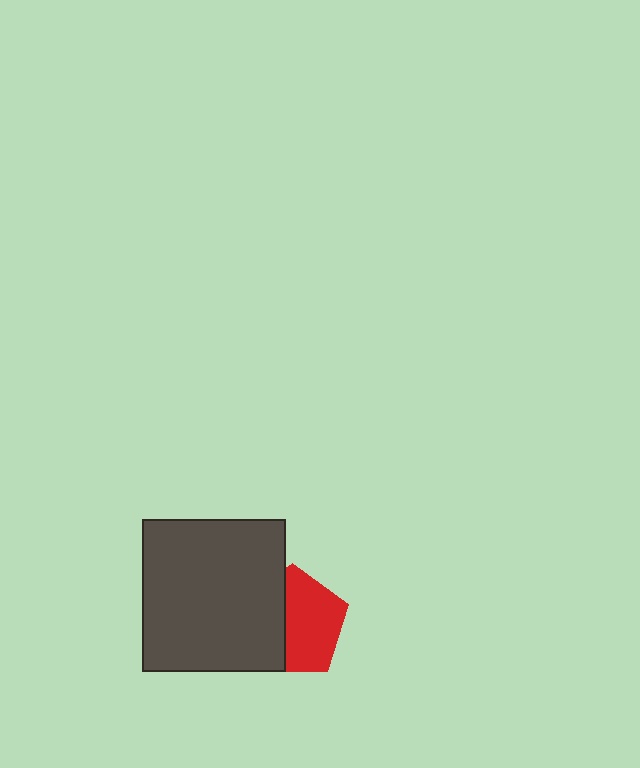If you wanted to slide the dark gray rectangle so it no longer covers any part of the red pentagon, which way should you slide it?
Slide it left — that is the most direct way to separate the two shapes.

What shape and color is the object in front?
The object in front is a dark gray rectangle.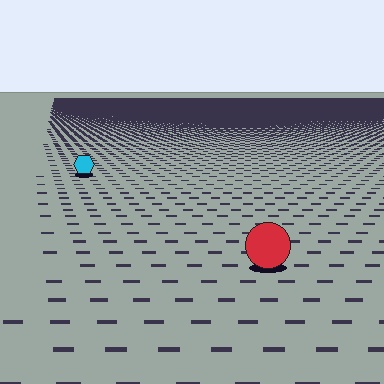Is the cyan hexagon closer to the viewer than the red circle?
No. The red circle is closer — you can tell from the texture gradient: the ground texture is coarser near it.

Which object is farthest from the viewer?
The cyan hexagon is farthest from the viewer. It appears smaller and the ground texture around it is denser.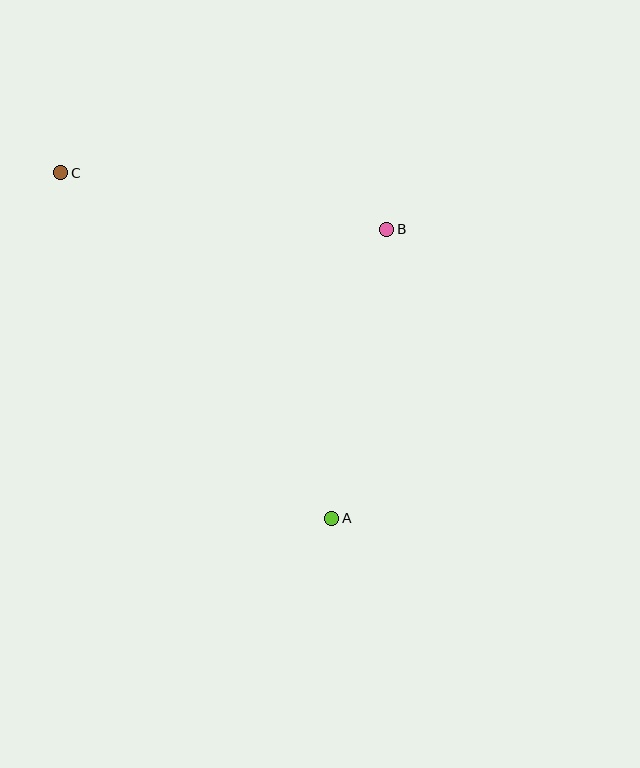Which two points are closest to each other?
Points A and B are closest to each other.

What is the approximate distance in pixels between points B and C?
The distance between B and C is approximately 331 pixels.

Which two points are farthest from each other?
Points A and C are farthest from each other.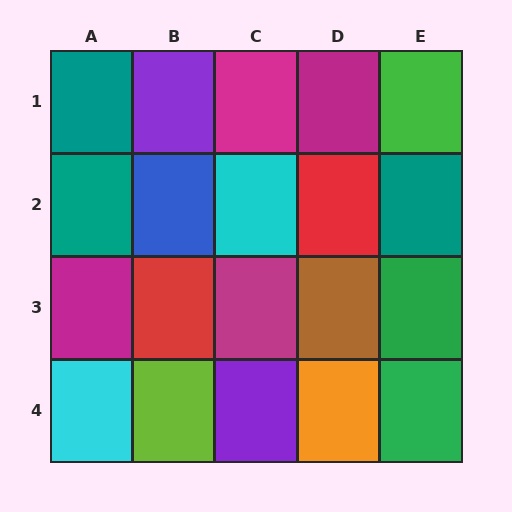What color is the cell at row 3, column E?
Green.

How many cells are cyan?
2 cells are cyan.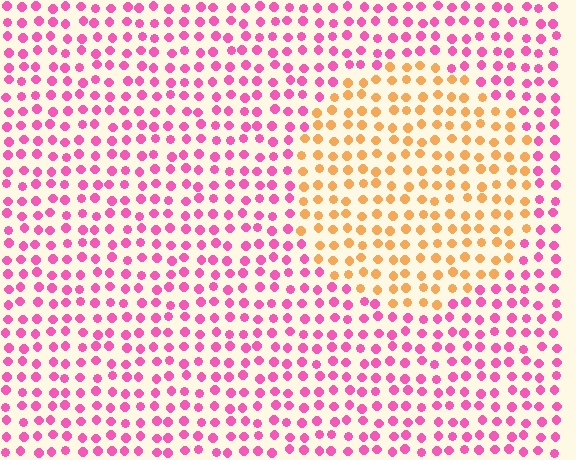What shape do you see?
I see a circle.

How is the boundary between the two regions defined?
The boundary is defined purely by a slight shift in hue (about 67 degrees). Spacing, size, and orientation are identical on both sides.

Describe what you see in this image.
The image is filled with small pink elements in a uniform arrangement. A circle-shaped region is visible where the elements are tinted to a slightly different hue, forming a subtle color boundary.